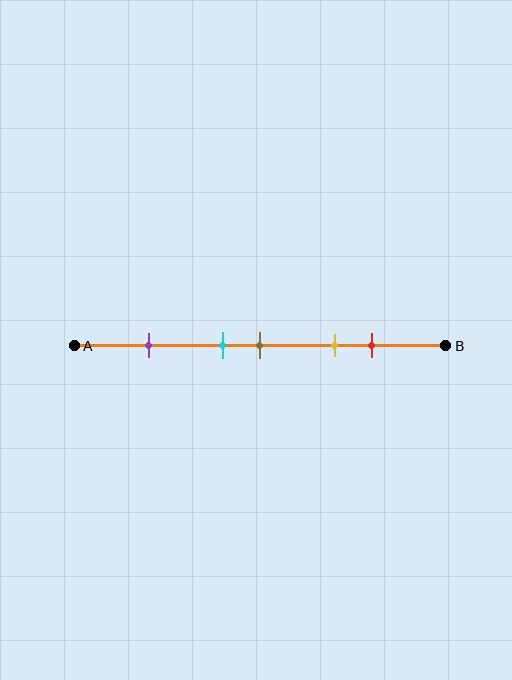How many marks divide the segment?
There are 5 marks dividing the segment.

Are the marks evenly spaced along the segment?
No, the marks are not evenly spaced.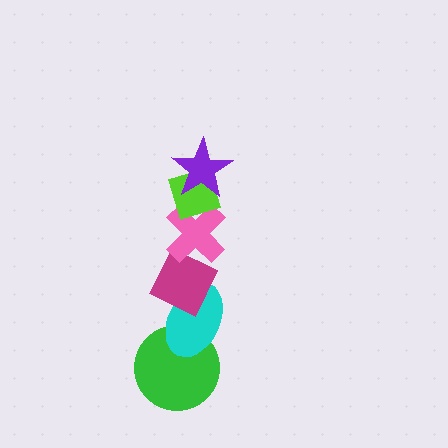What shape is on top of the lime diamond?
The purple star is on top of the lime diamond.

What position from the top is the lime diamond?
The lime diamond is 2nd from the top.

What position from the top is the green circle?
The green circle is 6th from the top.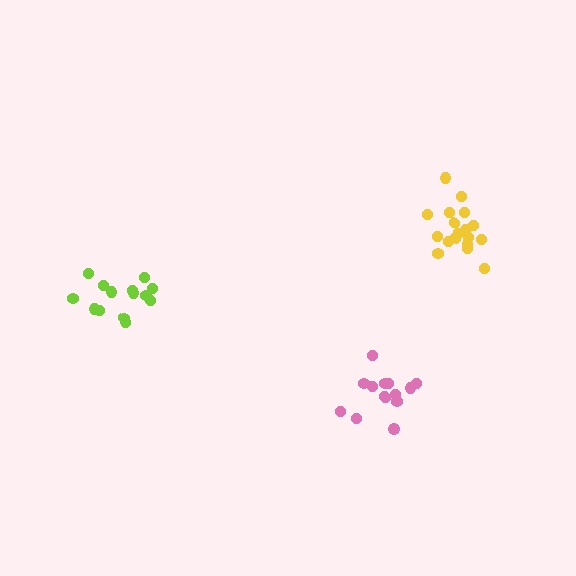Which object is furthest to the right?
The yellow cluster is rightmost.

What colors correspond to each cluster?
The clusters are colored: pink, lime, yellow.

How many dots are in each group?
Group 1: 14 dots, Group 2: 14 dots, Group 3: 18 dots (46 total).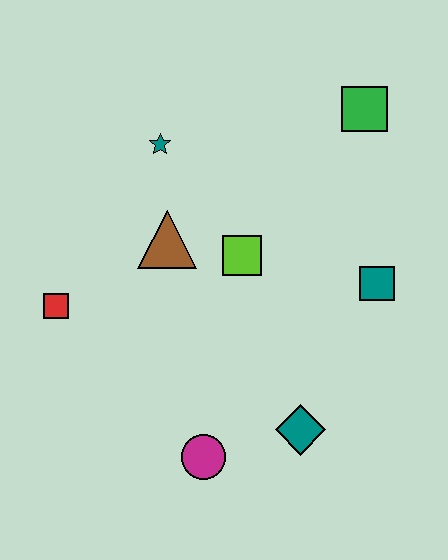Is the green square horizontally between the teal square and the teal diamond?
Yes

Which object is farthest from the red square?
The green square is farthest from the red square.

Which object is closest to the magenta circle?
The teal diamond is closest to the magenta circle.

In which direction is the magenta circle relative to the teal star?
The magenta circle is below the teal star.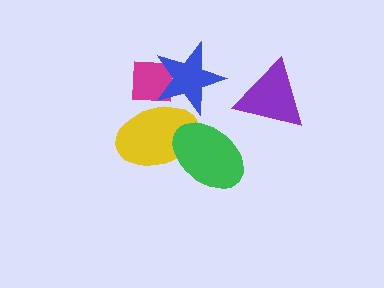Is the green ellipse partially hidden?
No, no other shape covers it.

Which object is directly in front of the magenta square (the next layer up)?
The yellow ellipse is directly in front of the magenta square.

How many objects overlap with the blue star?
2 objects overlap with the blue star.